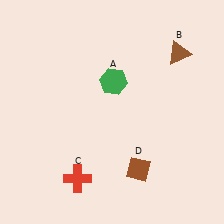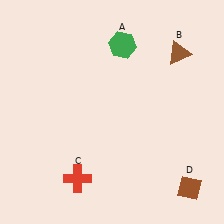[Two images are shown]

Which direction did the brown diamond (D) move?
The brown diamond (D) moved right.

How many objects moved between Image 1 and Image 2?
2 objects moved between the two images.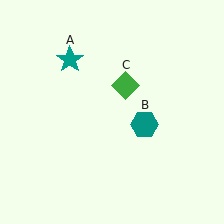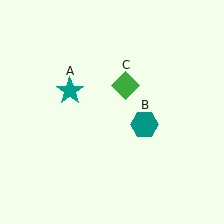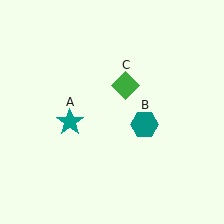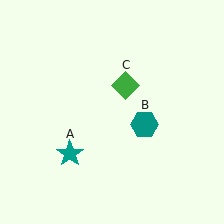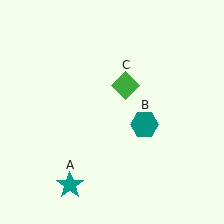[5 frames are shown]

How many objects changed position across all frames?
1 object changed position: teal star (object A).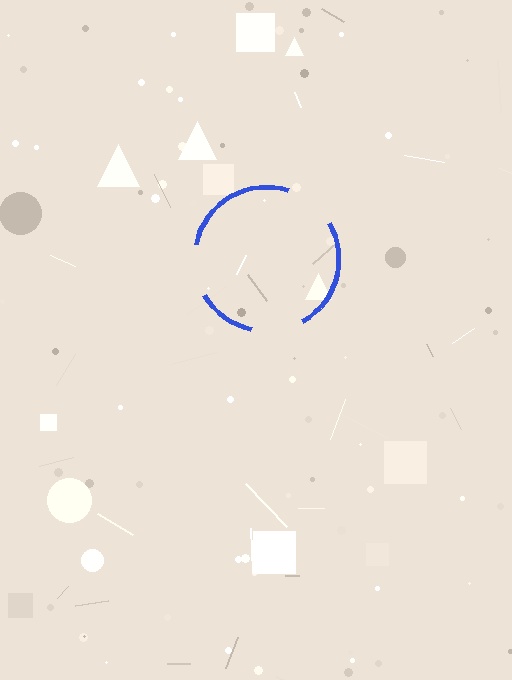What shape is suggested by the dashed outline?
The dashed outline suggests a circle.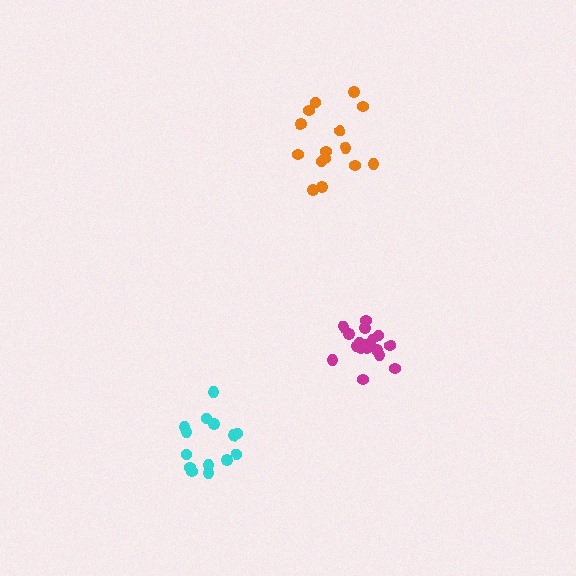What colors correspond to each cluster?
The clusters are colored: orange, magenta, cyan.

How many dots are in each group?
Group 1: 15 dots, Group 2: 17 dots, Group 3: 14 dots (46 total).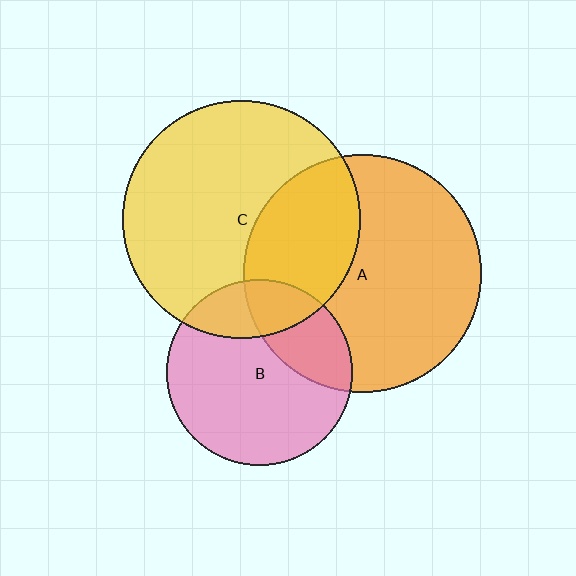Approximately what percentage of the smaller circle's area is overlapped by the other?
Approximately 20%.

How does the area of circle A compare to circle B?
Approximately 1.7 times.